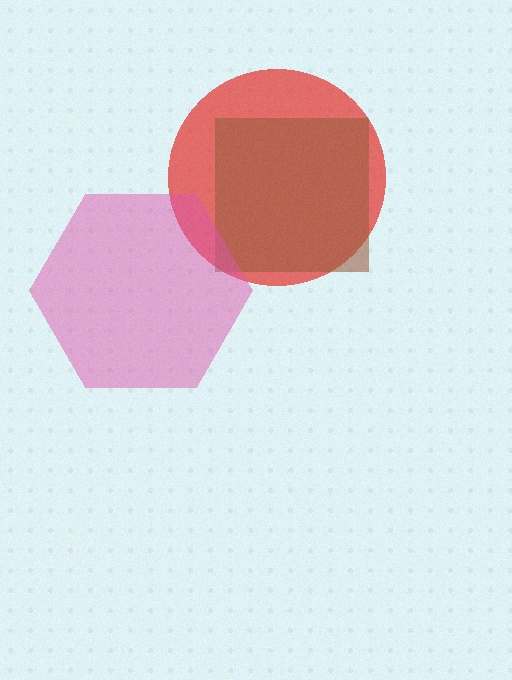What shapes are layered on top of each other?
The layered shapes are: a red circle, a brown square, a pink hexagon.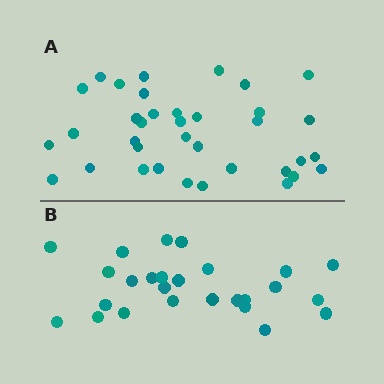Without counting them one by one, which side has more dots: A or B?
Region A (the top region) has more dots.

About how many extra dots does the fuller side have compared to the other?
Region A has roughly 10 or so more dots than region B.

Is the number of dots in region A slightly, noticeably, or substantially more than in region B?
Region A has noticeably more, but not dramatically so. The ratio is roughly 1.4 to 1.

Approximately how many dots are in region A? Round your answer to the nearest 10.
About 40 dots. (The exact count is 36, which rounds to 40.)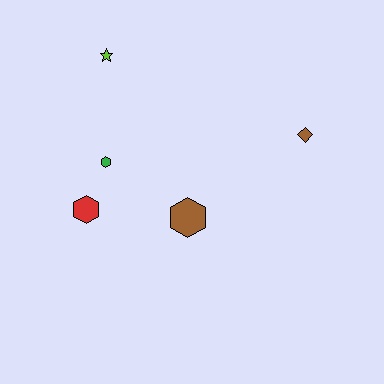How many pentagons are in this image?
There are no pentagons.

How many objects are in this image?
There are 5 objects.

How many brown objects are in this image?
There are 2 brown objects.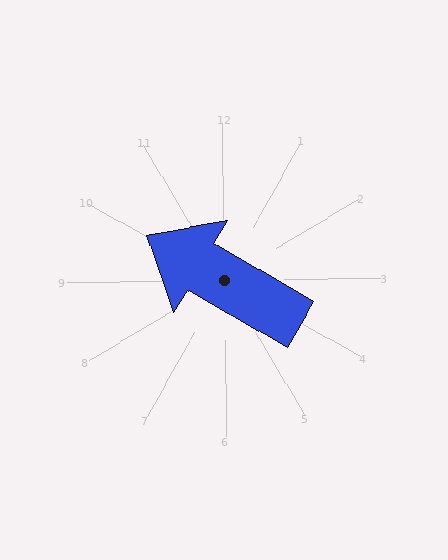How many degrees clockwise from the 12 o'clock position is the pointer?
Approximately 301 degrees.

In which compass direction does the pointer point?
Northwest.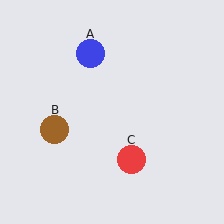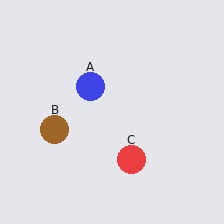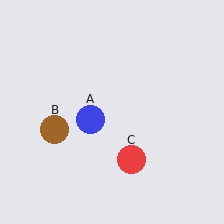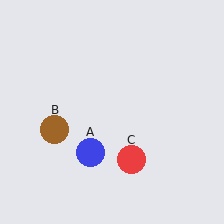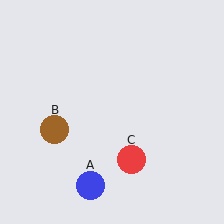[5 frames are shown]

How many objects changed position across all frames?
1 object changed position: blue circle (object A).